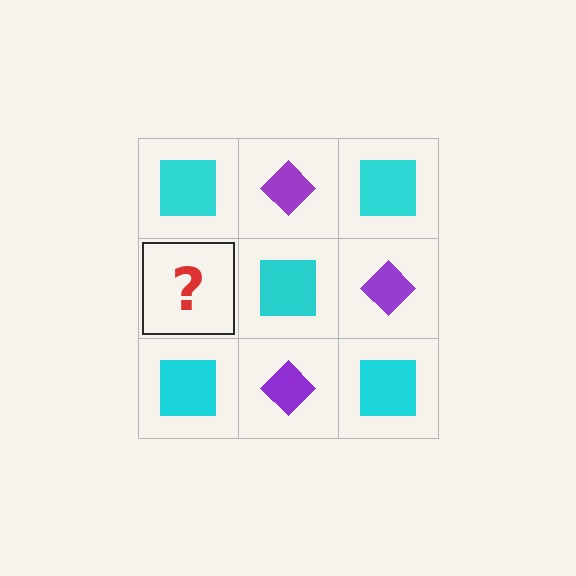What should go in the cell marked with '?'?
The missing cell should contain a purple diamond.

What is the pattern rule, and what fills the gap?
The rule is that it alternates cyan square and purple diamond in a checkerboard pattern. The gap should be filled with a purple diamond.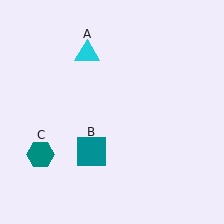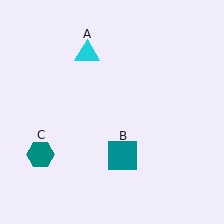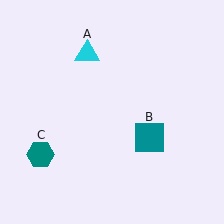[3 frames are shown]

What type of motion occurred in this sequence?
The teal square (object B) rotated counterclockwise around the center of the scene.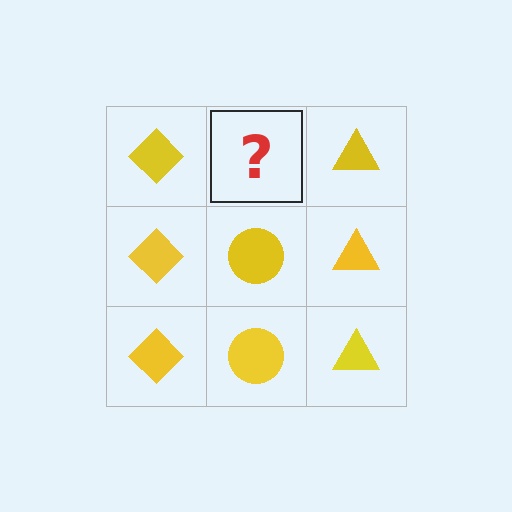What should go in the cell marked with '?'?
The missing cell should contain a yellow circle.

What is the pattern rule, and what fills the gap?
The rule is that each column has a consistent shape. The gap should be filled with a yellow circle.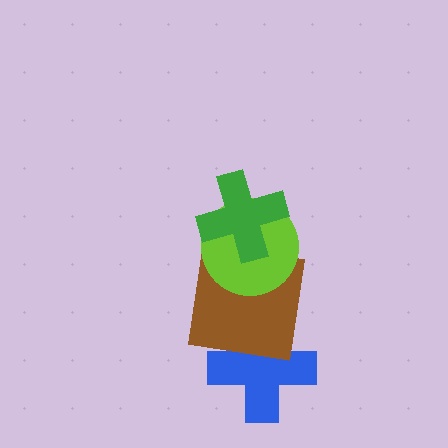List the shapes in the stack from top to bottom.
From top to bottom: the green cross, the lime circle, the brown square, the blue cross.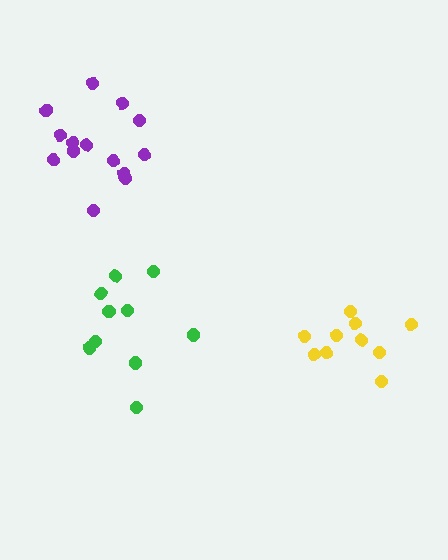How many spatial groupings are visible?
There are 3 spatial groupings.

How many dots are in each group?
Group 1: 15 dots, Group 2: 10 dots, Group 3: 10 dots (35 total).